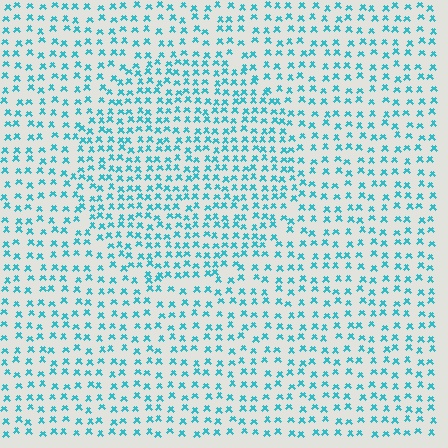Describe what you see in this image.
The image contains small cyan elements arranged at two different densities. A circle-shaped region is visible where the elements are more densely packed than the surrounding area.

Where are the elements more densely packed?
The elements are more densely packed inside the circle boundary.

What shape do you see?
I see a circle.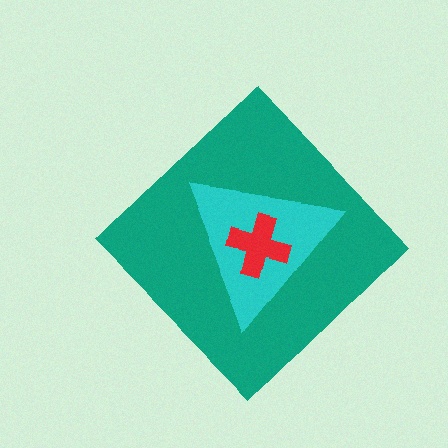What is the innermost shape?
The red cross.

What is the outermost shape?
The teal diamond.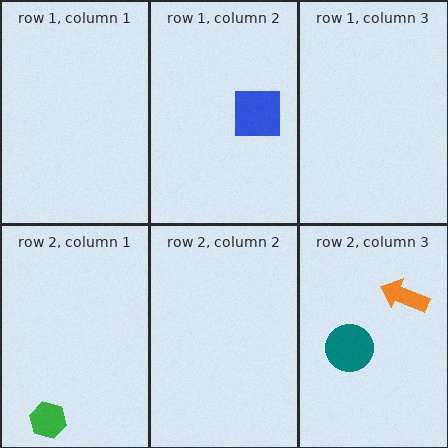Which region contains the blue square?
The row 1, column 2 region.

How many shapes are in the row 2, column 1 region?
1.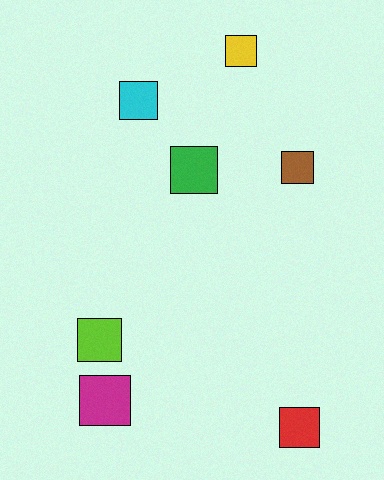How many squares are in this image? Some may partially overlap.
There are 7 squares.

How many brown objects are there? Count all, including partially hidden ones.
There is 1 brown object.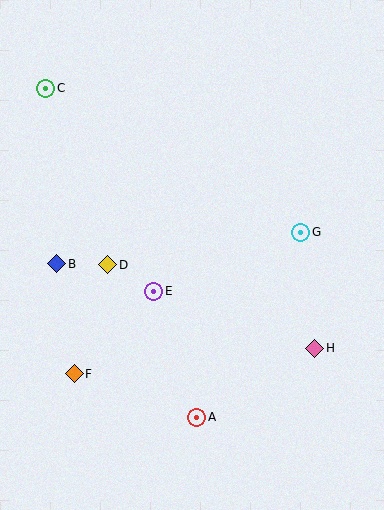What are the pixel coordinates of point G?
Point G is at (301, 232).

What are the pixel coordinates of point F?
Point F is at (74, 374).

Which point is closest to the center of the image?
Point E at (154, 291) is closest to the center.